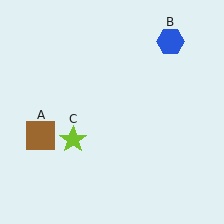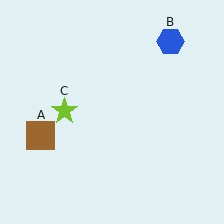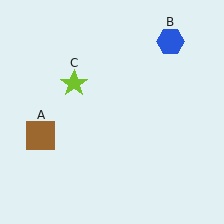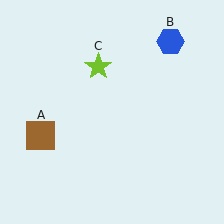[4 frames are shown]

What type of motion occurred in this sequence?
The lime star (object C) rotated clockwise around the center of the scene.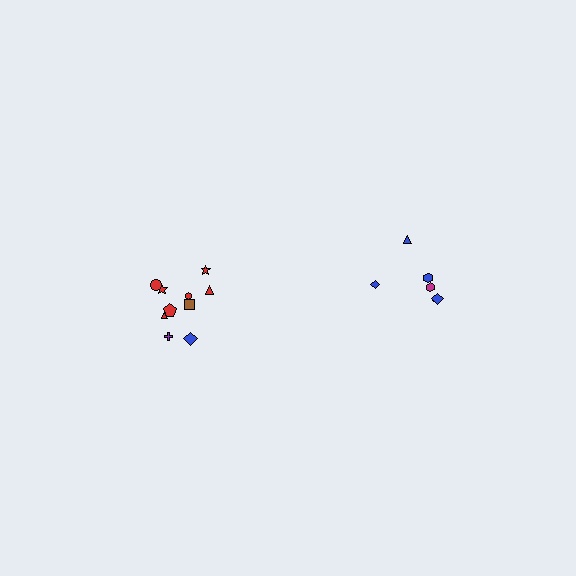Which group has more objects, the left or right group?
The left group.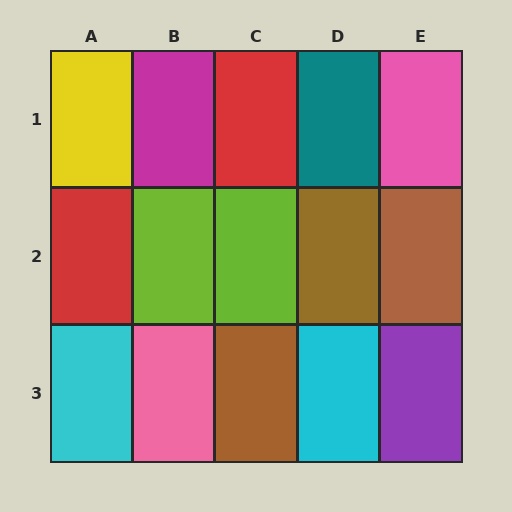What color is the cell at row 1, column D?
Teal.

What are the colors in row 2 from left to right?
Red, lime, lime, brown, brown.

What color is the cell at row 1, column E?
Pink.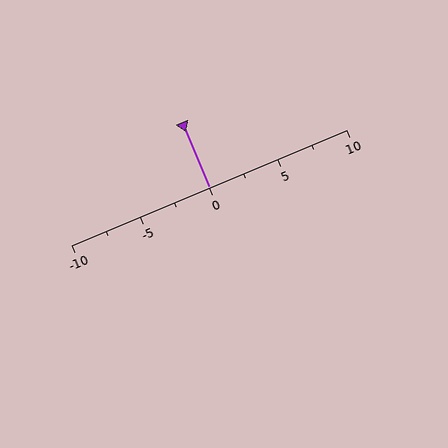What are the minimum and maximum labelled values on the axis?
The axis runs from -10 to 10.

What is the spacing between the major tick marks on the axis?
The major ticks are spaced 5 apart.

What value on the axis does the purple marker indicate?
The marker indicates approximately 0.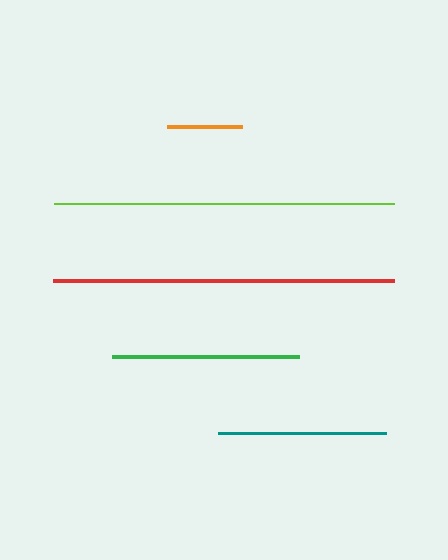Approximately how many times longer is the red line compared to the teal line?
The red line is approximately 2.0 times the length of the teal line.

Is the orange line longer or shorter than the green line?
The green line is longer than the orange line.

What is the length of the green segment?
The green segment is approximately 187 pixels long.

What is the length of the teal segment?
The teal segment is approximately 167 pixels long.